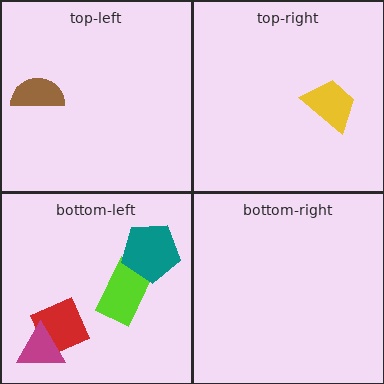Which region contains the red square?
The bottom-left region.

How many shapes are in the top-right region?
1.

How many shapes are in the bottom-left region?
4.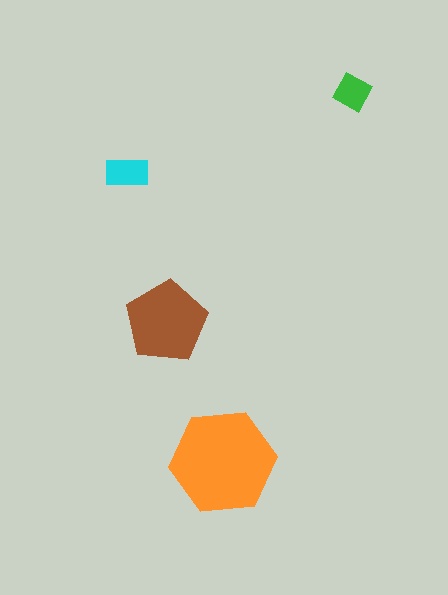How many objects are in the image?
There are 4 objects in the image.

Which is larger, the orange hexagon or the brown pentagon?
The orange hexagon.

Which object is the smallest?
The green diamond.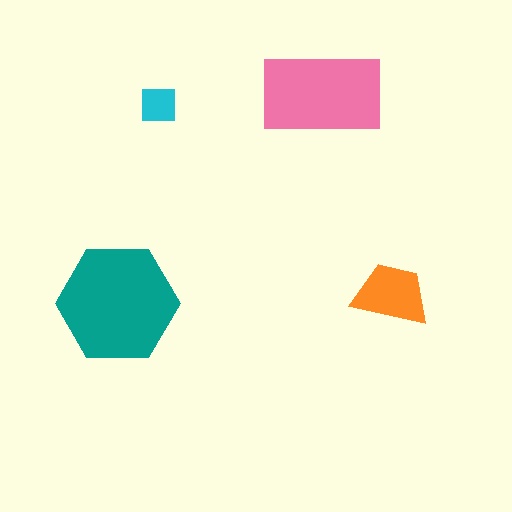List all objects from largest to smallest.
The teal hexagon, the pink rectangle, the orange trapezoid, the cyan square.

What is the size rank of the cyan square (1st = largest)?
4th.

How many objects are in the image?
There are 4 objects in the image.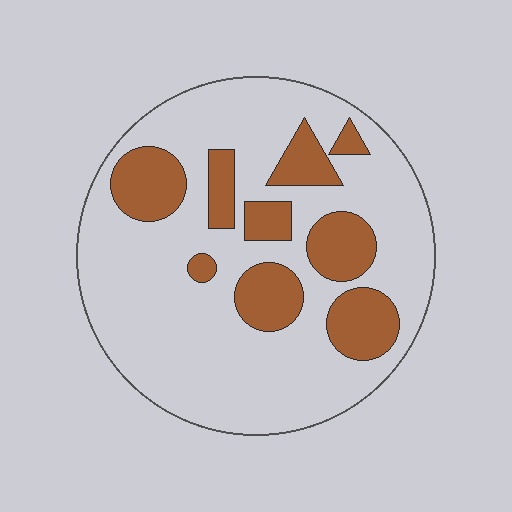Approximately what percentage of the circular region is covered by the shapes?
Approximately 25%.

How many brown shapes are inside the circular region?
9.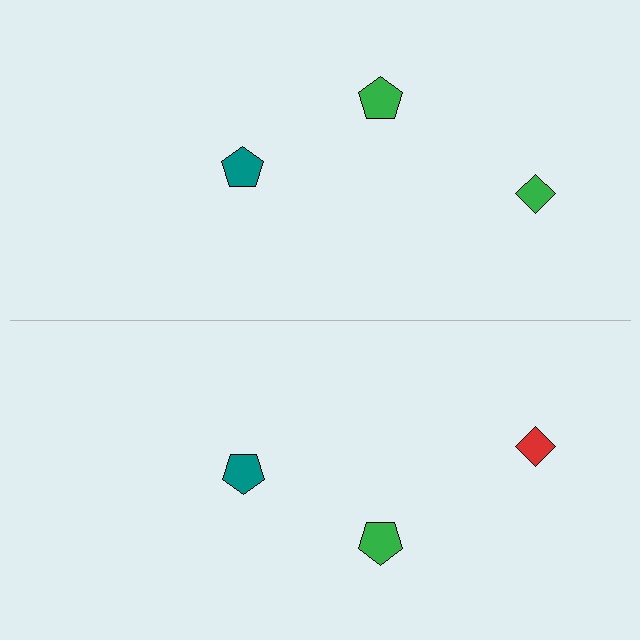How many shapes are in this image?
There are 6 shapes in this image.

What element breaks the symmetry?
The red diamond on the bottom side breaks the symmetry — its mirror counterpart is green.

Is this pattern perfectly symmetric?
No, the pattern is not perfectly symmetric. The red diamond on the bottom side breaks the symmetry — its mirror counterpart is green.